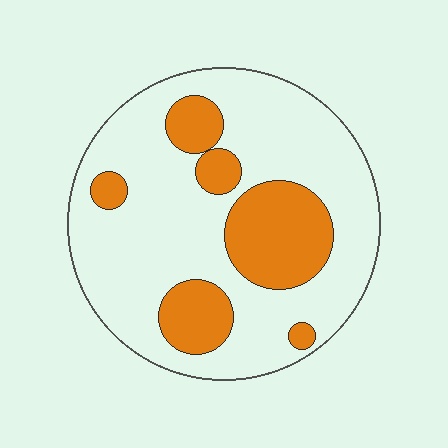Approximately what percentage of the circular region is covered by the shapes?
Approximately 25%.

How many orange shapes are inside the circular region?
6.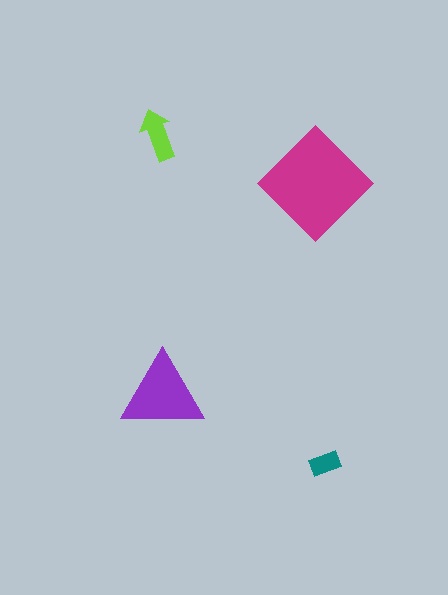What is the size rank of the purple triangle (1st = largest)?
2nd.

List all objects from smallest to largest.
The teal rectangle, the lime arrow, the purple triangle, the magenta diamond.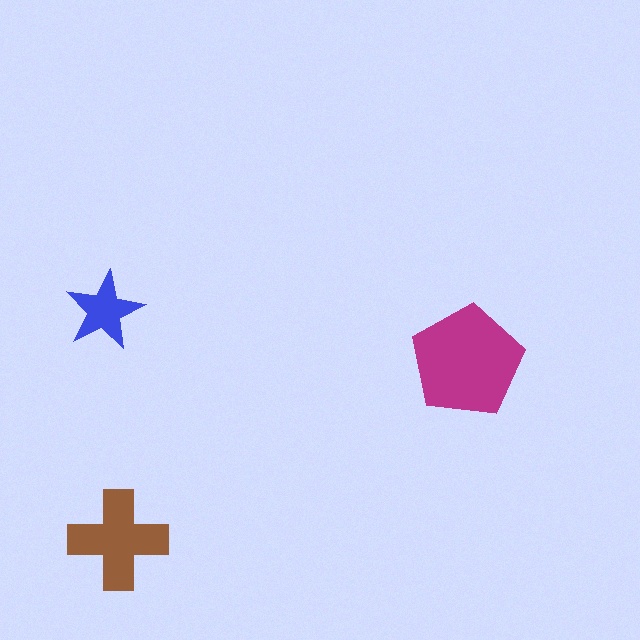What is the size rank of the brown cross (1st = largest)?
2nd.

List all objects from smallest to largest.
The blue star, the brown cross, the magenta pentagon.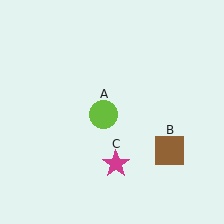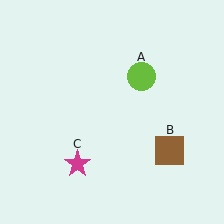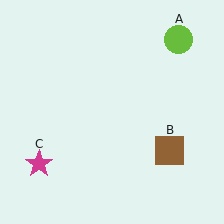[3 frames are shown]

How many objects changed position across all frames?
2 objects changed position: lime circle (object A), magenta star (object C).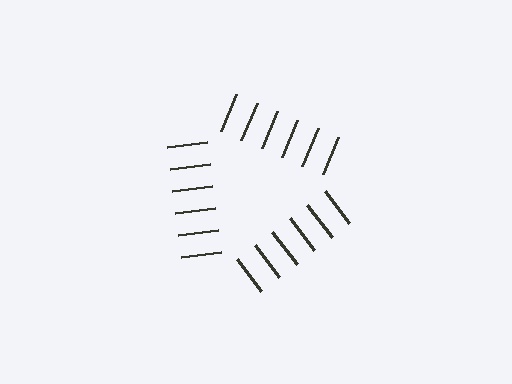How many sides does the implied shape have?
3 sides — the line-ends trace a triangle.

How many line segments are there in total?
18 — 6 along each of the 3 edges.